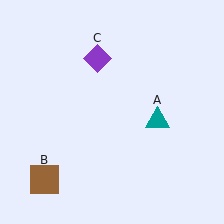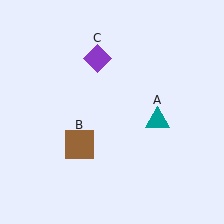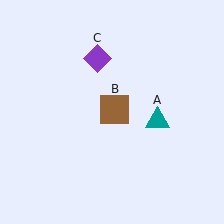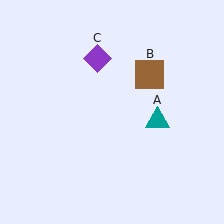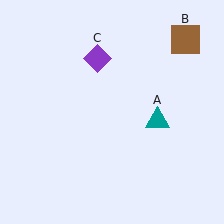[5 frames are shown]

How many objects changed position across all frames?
1 object changed position: brown square (object B).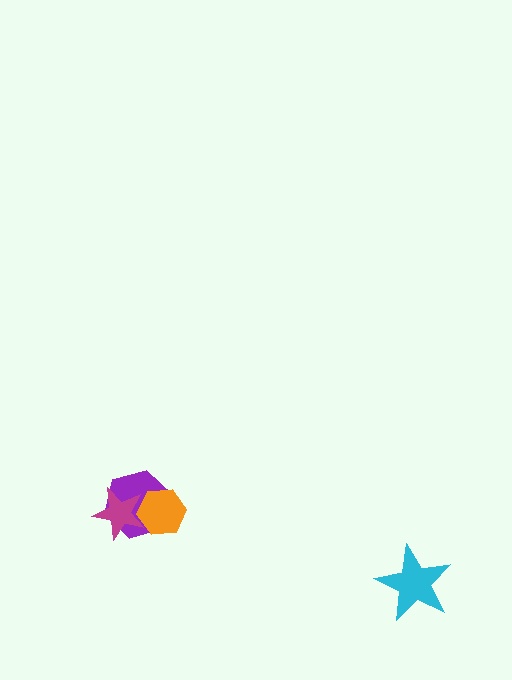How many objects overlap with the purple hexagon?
2 objects overlap with the purple hexagon.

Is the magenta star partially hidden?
Yes, it is partially covered by another shape.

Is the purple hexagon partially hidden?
Yes, it is partially covered by another shape.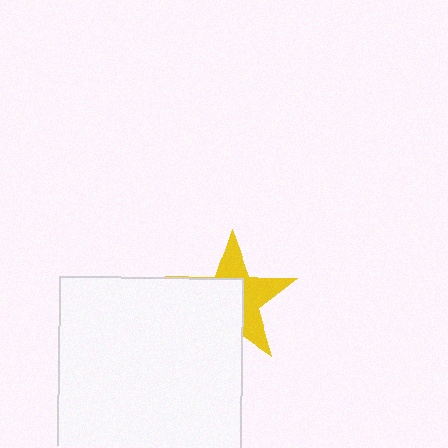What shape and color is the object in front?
The object in front is a white rectangle.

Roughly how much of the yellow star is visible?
About half of it is visible (roughly 45%).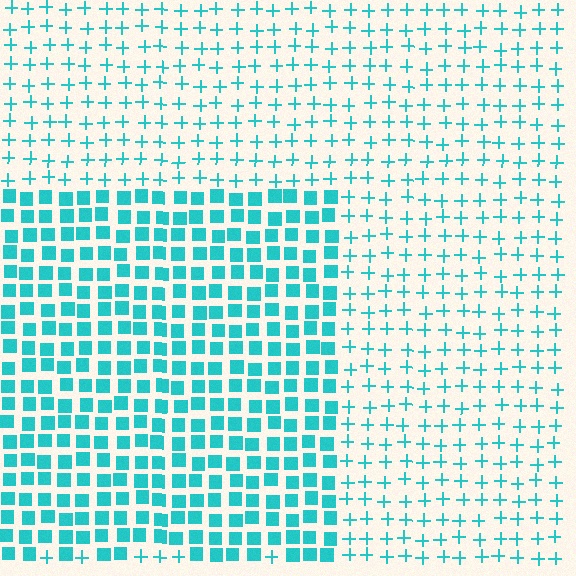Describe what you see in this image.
The image is filled with small cyan elements arranged in a uniform grid. A rectangle-shaped region contains squares, while the surrounding area contains plus signs. The boundary is defined purely by the change in element shape.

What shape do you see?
I see a rectangle.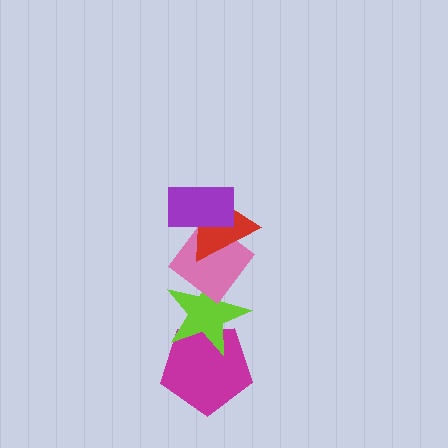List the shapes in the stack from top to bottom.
From top to bottom: the purple rectangle, the red triangle, the pink diamond, the lime star, the magenta pentagon.